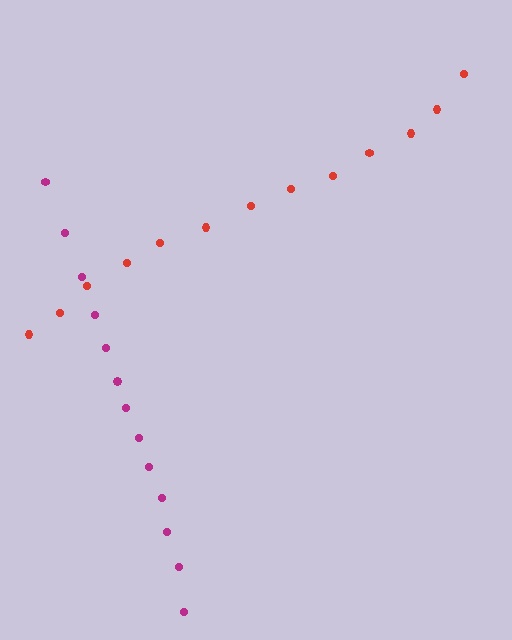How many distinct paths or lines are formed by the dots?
There are 2 distinct paths.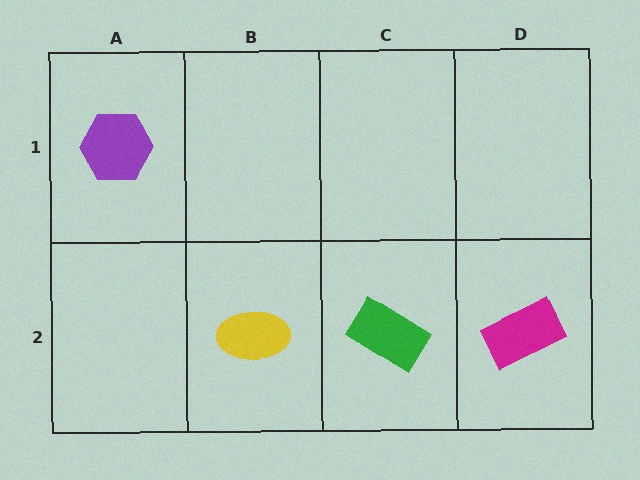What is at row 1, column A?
A purple hexagon.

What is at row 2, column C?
A green rectangle.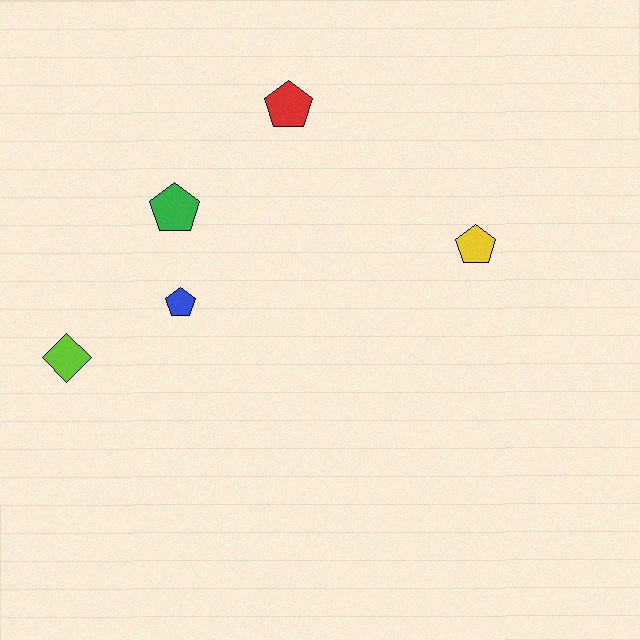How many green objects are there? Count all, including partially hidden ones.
There is 1 green object.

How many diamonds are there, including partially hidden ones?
There is 1 diamond.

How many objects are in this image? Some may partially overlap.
There are 5 objects.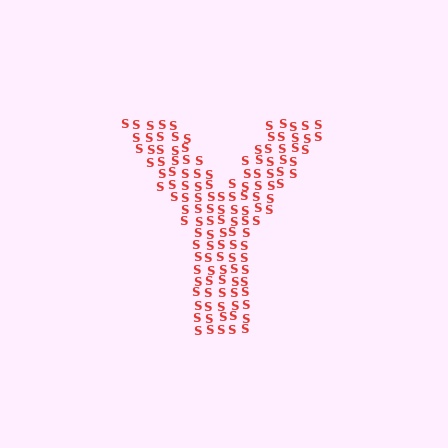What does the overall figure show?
The overall figure shows the letter Y.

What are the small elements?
The small elements are letter S's.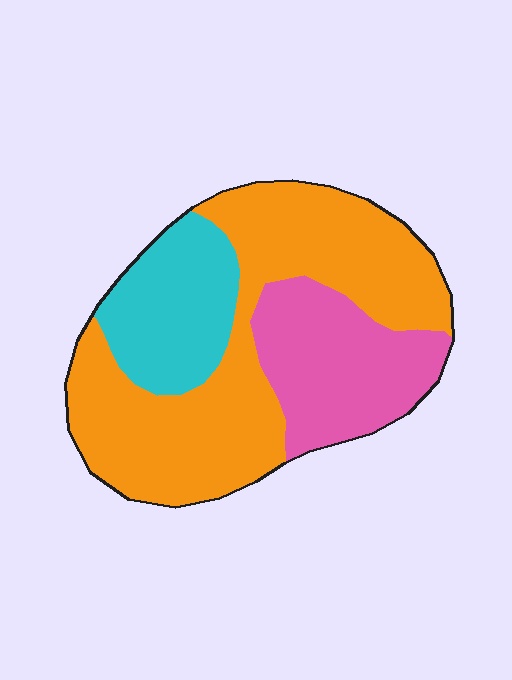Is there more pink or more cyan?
Pink.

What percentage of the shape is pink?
Pink takes up about one quarter (1/4) of the shape.